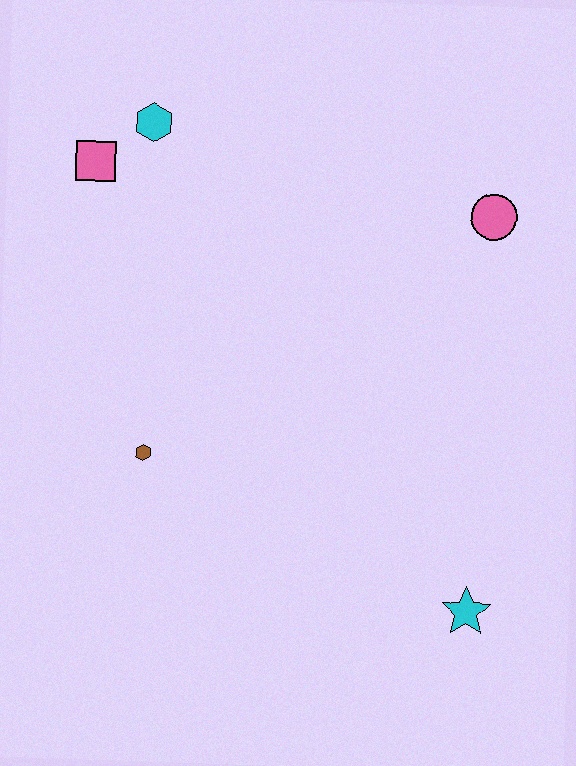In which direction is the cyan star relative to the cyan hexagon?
The cyan star is below the cyan hexagon.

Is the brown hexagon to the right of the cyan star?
No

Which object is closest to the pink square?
The cyan hexagon is closest to the pink square.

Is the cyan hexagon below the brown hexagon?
No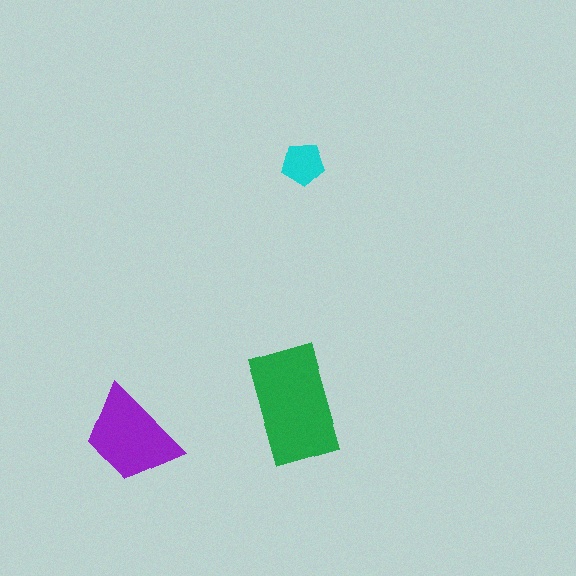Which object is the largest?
The green rectangle.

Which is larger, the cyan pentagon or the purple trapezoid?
The purple trapezoid.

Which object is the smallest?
The cyan pentagon.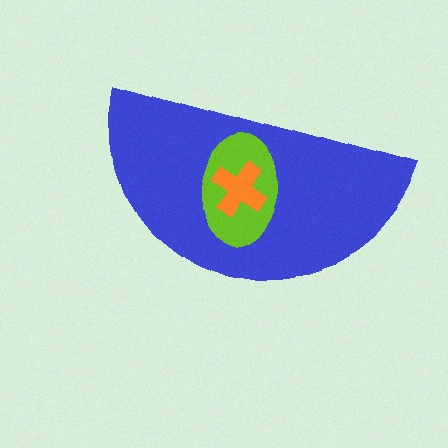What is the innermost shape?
The orange cross.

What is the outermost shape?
The blue semicircle.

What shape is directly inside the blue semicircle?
The lime ellipse.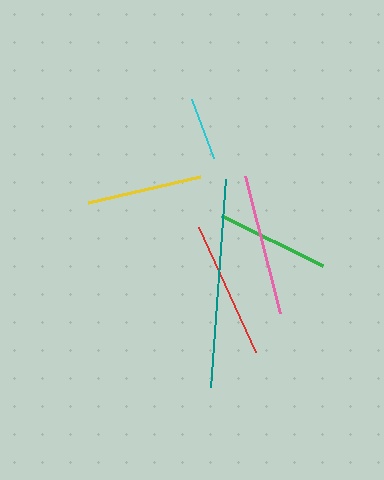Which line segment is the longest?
The teal line is the longest at approximately 209 pixels.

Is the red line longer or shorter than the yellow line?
The red line is longer than the yellow line.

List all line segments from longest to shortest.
From longest to shortest: teal, pink, red, yellow, green, cyan.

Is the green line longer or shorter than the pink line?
The pink line is longer than the green line.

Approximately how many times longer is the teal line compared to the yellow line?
The teal line is approximately 1.8 times the length of the yellow line.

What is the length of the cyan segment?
The cyan segment is approximately 63 pixels long.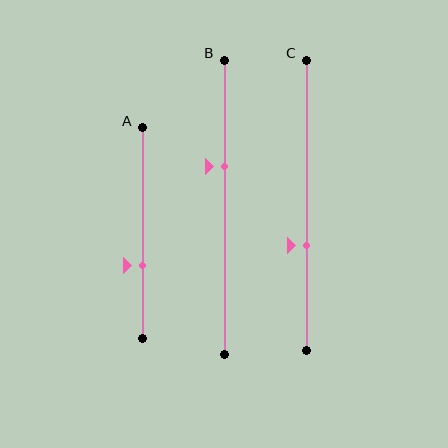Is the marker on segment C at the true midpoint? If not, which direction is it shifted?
No, the marker on segment C is shifted downward by about 14% of the segment length.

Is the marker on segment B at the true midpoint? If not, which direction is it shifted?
No, the marker on segment B is shifted upward by about 14% of the segment length.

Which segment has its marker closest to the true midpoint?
Segment C has its marker closest to the true midpoint.